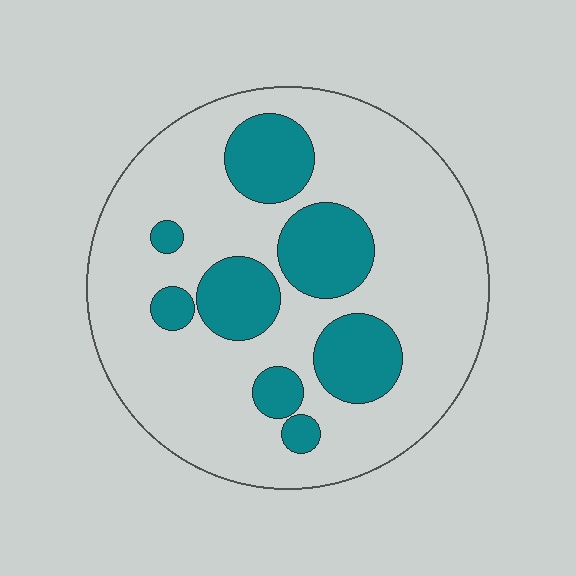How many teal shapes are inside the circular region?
8.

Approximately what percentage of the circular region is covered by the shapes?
Approximately 25%.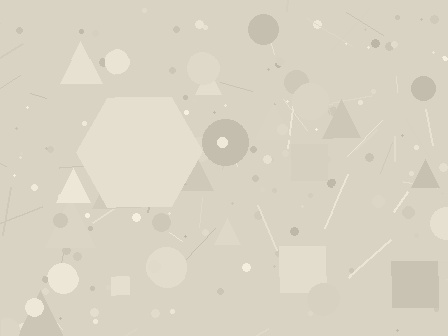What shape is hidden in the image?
A hexagon is hidden in the image.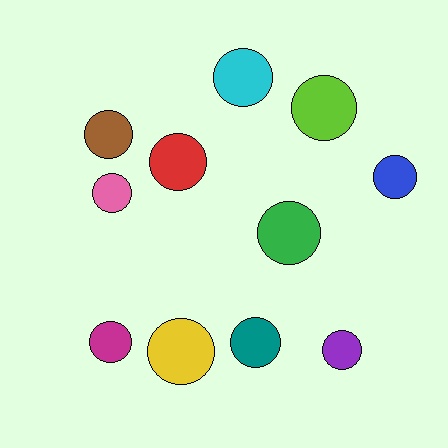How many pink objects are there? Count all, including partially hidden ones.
There is 1 pink object.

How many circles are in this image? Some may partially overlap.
There are 11 circles.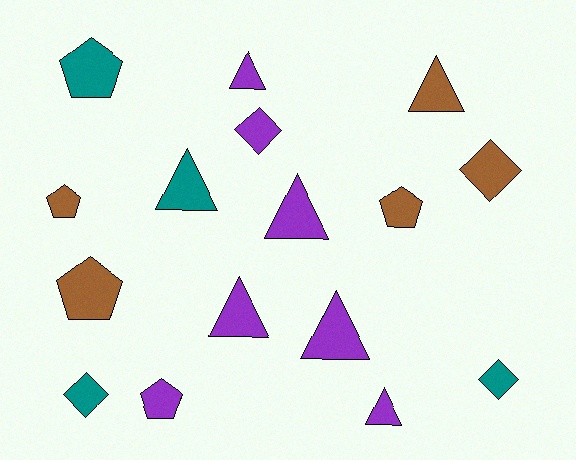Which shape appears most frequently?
Triangle, with 7 objects.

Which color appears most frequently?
Purple, with 7 objects.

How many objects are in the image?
There are 16 objects.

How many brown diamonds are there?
There is 1 brown diamond.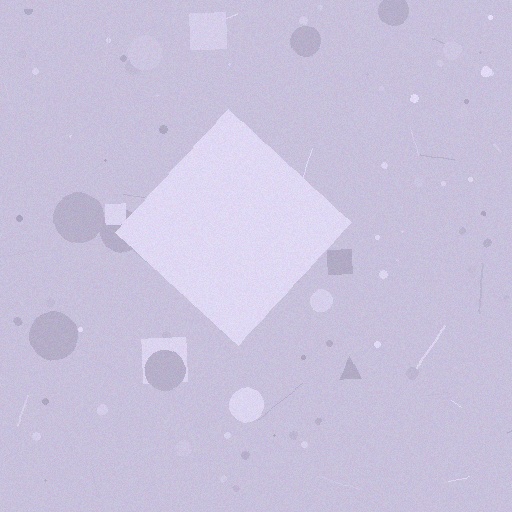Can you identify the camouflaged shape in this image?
The camouflaged shape is a diamond.